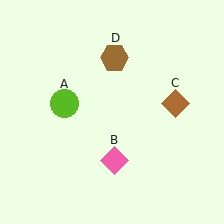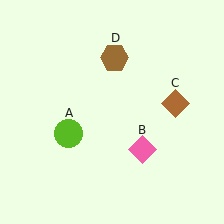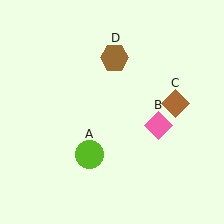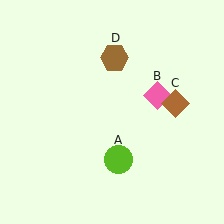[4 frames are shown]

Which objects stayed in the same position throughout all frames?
Brown diamond (object C) and brown hexagon (object D) remained stationary.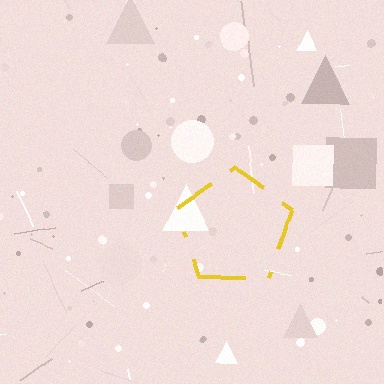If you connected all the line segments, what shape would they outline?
They would outline a pentagon.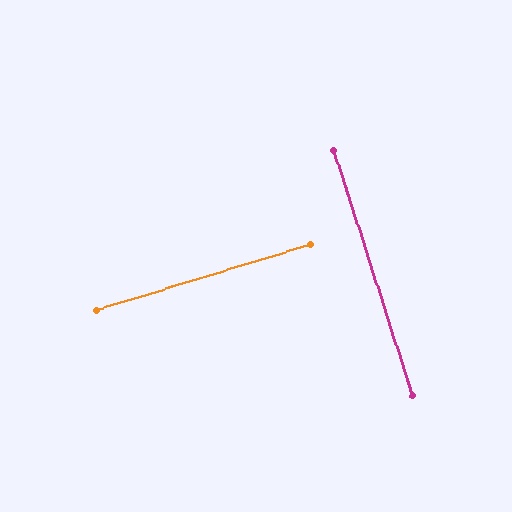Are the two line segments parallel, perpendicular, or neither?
Perpendicular — they meet at approximately 89°.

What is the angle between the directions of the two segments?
Approximately 89 degrees.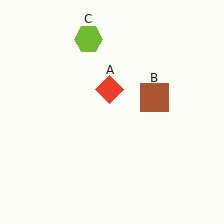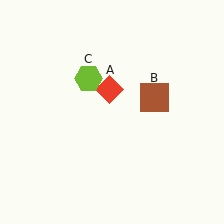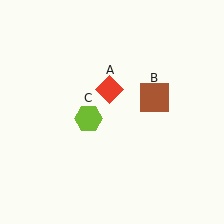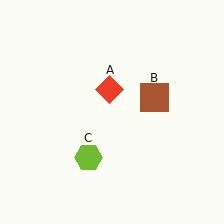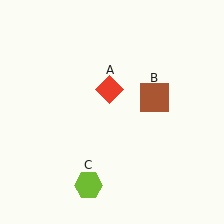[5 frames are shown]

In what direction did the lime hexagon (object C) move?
The lime hexagon (object C) moved down.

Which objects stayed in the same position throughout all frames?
Red diamond (object A) and brown square (object B) remained stationary.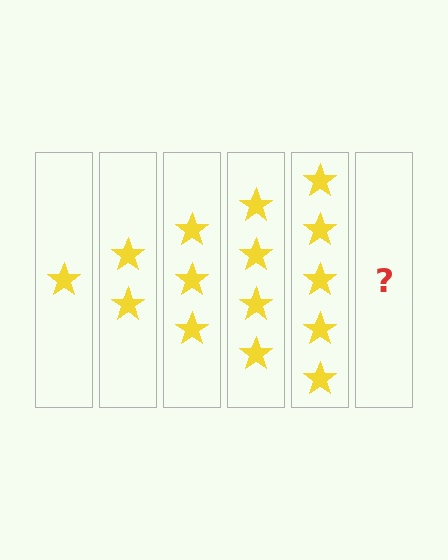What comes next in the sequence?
The next element should be 6 stars.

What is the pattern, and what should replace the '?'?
The pattern is that each step adds one more star. The '?' should be 6 stars.